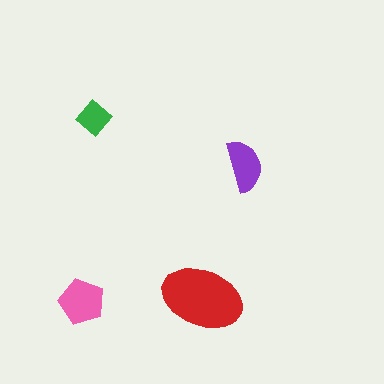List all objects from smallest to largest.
The green diamond, the purple semicircle, the pink pentagon, the red ellipse.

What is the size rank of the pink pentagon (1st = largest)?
2nd.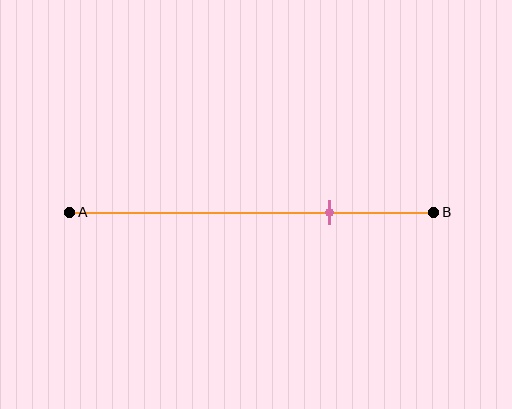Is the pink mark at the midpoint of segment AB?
No, the mark is at about 70% from A, not at the 50% midpoint.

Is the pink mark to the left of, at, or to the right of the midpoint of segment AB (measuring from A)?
The pink mark is to the right of the midpoint of segment AB.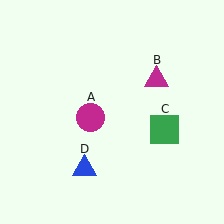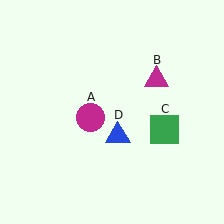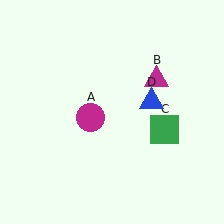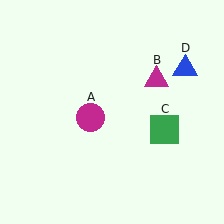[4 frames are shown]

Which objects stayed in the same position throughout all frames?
Magenta circle (object A) and magenta triangle (object B) and green square (object C) remained stationary.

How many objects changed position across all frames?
1 object changed position: blue triangle (object D).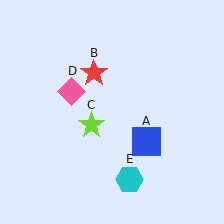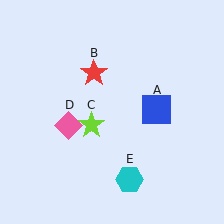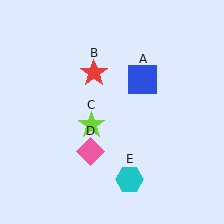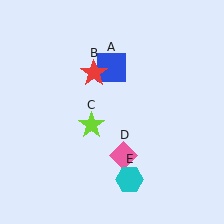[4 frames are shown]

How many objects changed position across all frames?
2 objects changed position: blue square (object A), pink diamond (object D).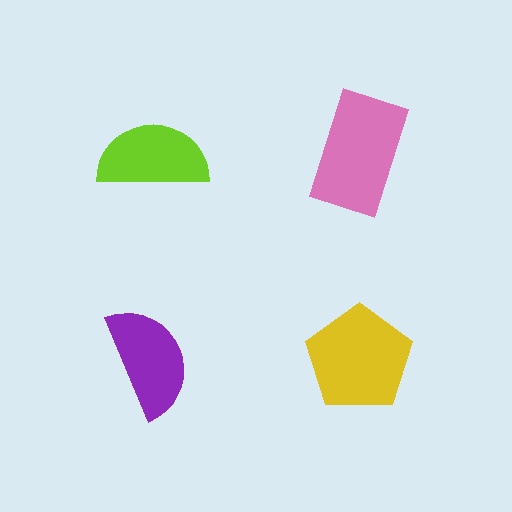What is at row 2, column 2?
A yellow pentagon.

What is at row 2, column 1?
A purple semicircle.